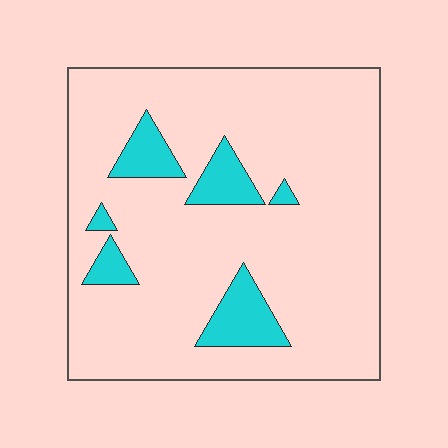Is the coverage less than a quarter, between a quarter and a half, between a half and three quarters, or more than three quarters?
Less than a quarter.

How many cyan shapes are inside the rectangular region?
6.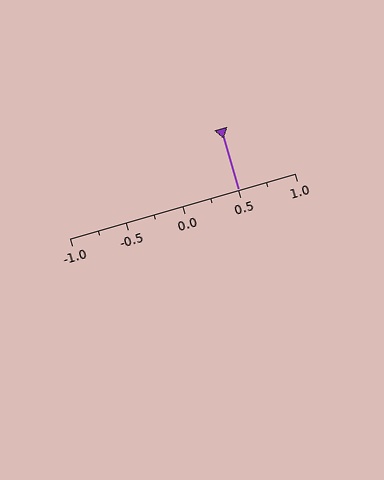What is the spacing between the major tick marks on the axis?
The major ticks are spaced 0.5 apart.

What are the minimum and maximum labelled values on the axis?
The axis runs from -1.0 to 1.0.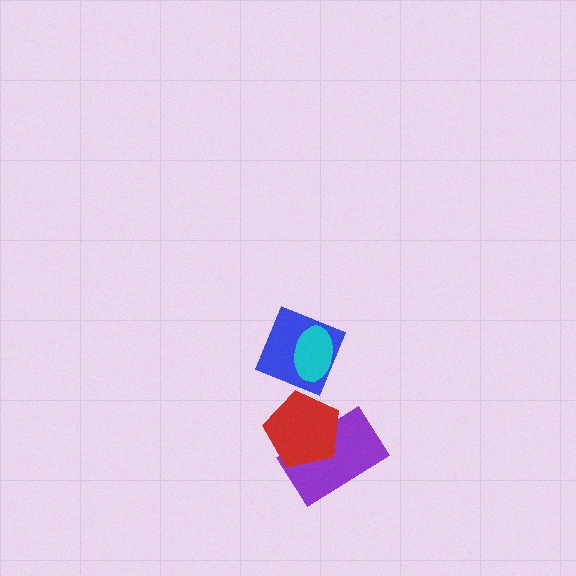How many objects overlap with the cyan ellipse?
1 object overlaps with the cyan ellipse.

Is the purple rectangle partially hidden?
Yes, it is partially covered by another shape.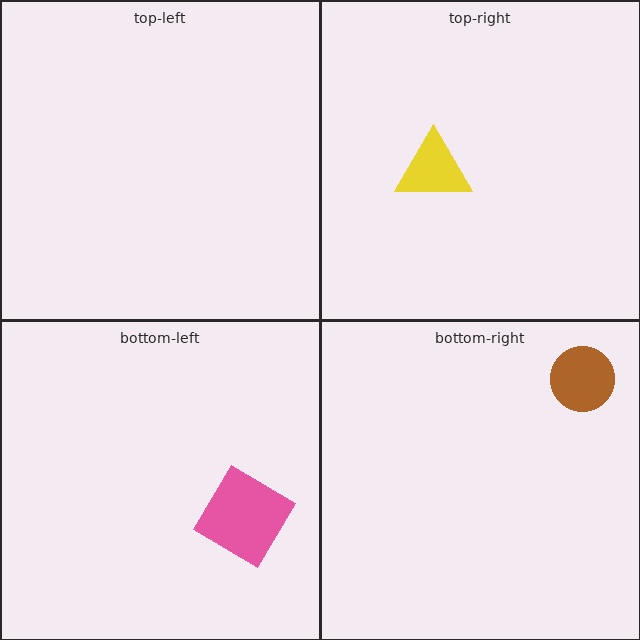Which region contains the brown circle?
The bottom-right region.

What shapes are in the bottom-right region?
The brown circle.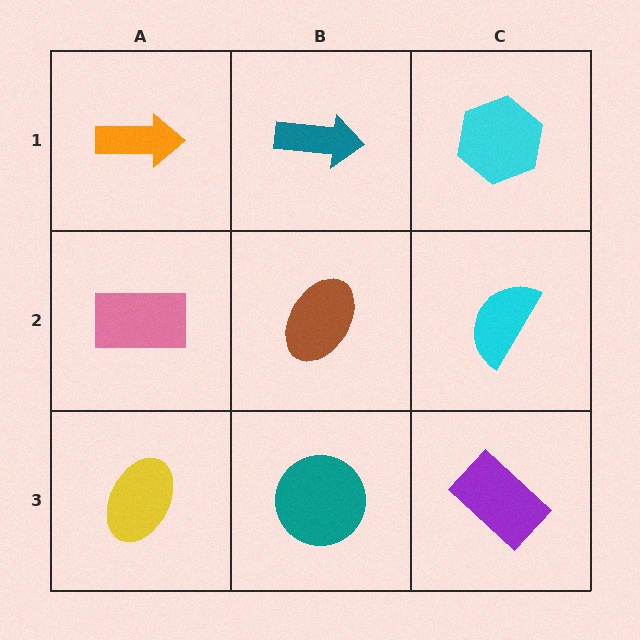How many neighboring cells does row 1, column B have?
3.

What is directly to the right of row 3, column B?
A purple rectangle.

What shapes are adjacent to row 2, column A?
An orange arrow (row 1, column A), a yellow ellipse (row 3, column A), a brown ellipse (row 2, column B).